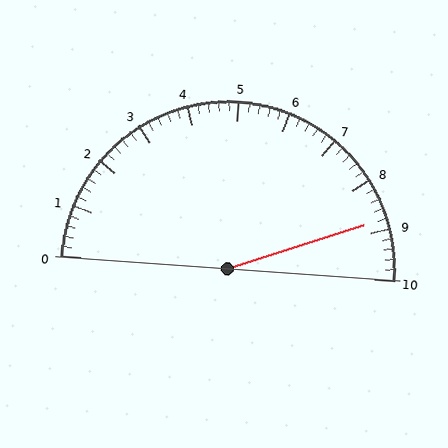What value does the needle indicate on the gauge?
The needle indicates approximately 8.8.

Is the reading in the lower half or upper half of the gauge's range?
The reading is in the upper half of the range (0 to 10).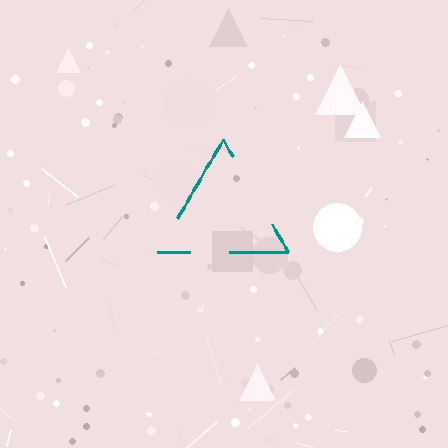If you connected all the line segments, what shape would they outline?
They would outline a triangle.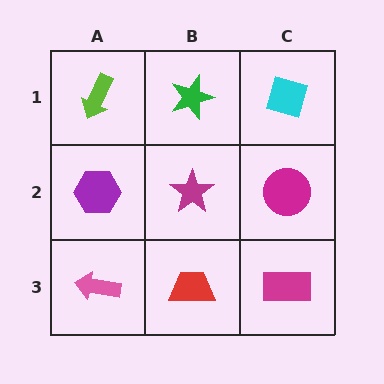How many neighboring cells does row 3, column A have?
2.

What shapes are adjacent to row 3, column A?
A purple hexagon (row 2, column A), a red trapezoid (row 3, column B).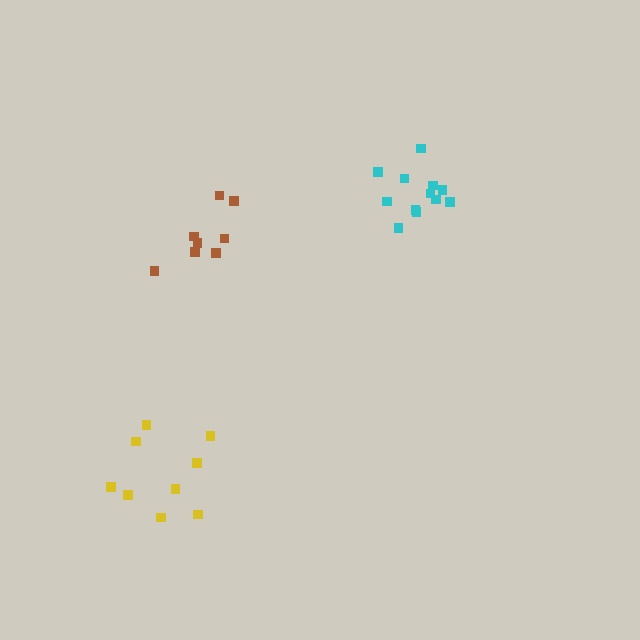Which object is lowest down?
The yellow cluster is bottommost.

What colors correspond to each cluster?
The clusters are colored: brown, yellow, cyan.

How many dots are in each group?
Group 1: 8 dots, Group 2: 9 dots, Group 3: 12 dots (29 total).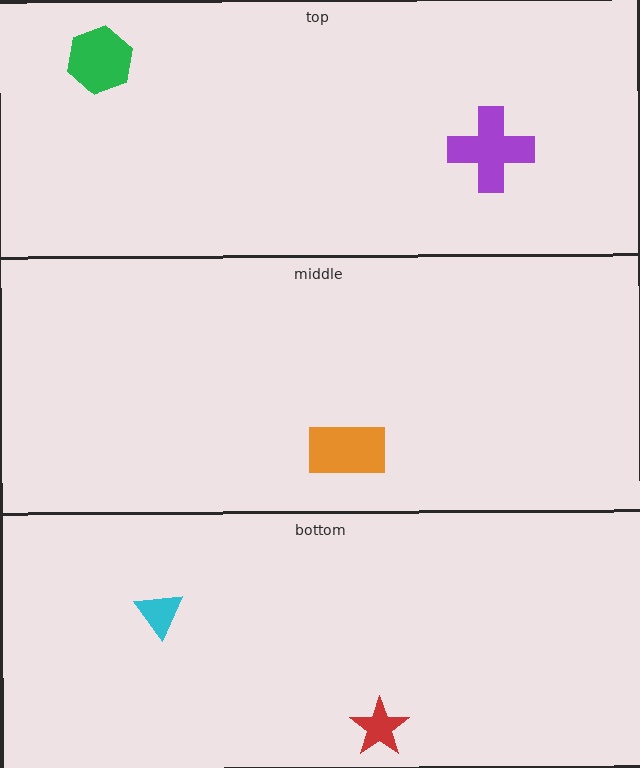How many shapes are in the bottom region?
2.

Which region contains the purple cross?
The top region.